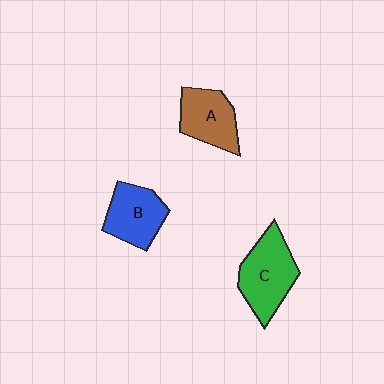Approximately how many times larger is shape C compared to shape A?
Approximately 1.2 times.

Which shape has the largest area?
Shape C (green).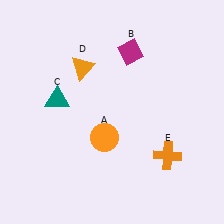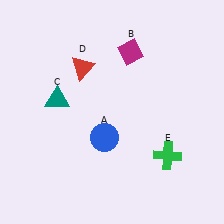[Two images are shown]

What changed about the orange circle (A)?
In Image 1, A is orange. In Image 2, it changed to blue.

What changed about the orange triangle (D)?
In Image 1, D is orange. In Image 2, it changed to red.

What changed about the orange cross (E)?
In Image 1, E is orange. In Image 2, it changed to green.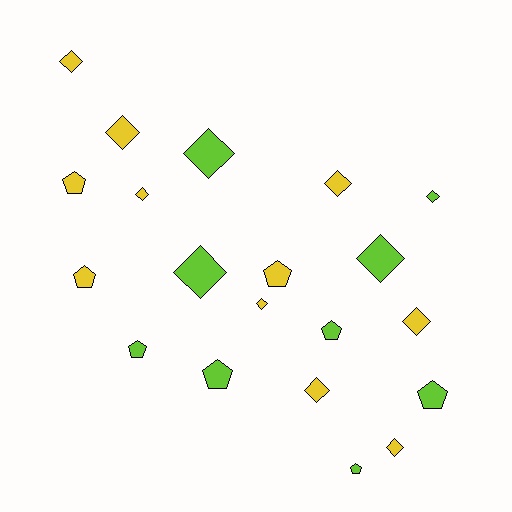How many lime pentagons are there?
There are 5 lime pentagons.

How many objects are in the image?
There are 20 objects.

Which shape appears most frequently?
Diamond, with 12 objects.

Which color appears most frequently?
Yellow, with 11 objects.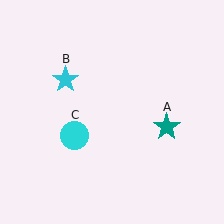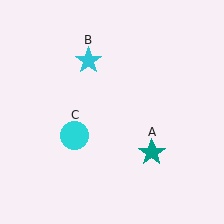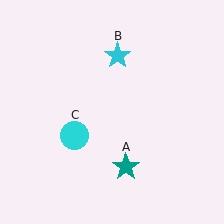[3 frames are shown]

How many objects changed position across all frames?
2 objects changed position: teal star (object A), cyan star (object B).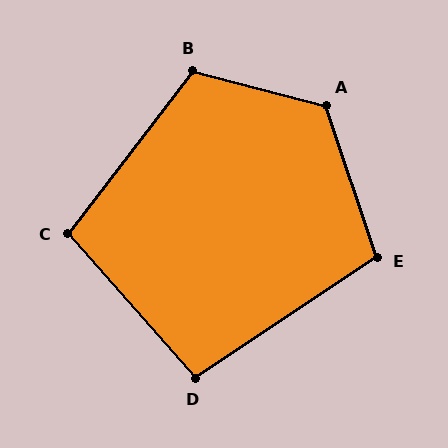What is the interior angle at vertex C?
Approximately 101 degrees (obtuse).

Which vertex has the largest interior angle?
A, at approximately 123 degrees.